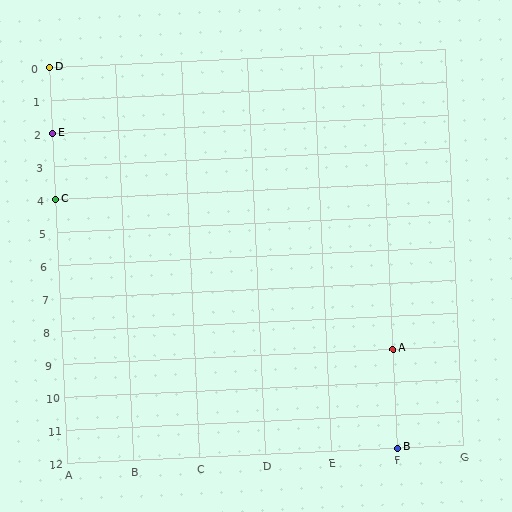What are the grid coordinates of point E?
Point E is at grid coordinates (A, 2).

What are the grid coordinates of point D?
Point D is at grid coordinates (A, 0).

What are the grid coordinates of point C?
Point C is at grid coordinates (A, 4).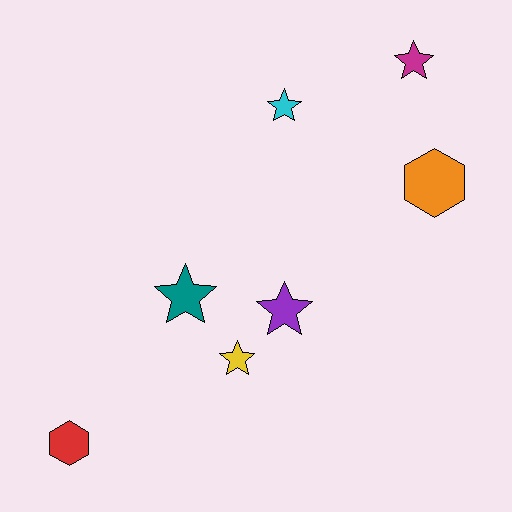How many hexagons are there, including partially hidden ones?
There are 2 hexagons.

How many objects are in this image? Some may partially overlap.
There are 7 objects.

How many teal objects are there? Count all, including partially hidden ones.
There is 1 teal object.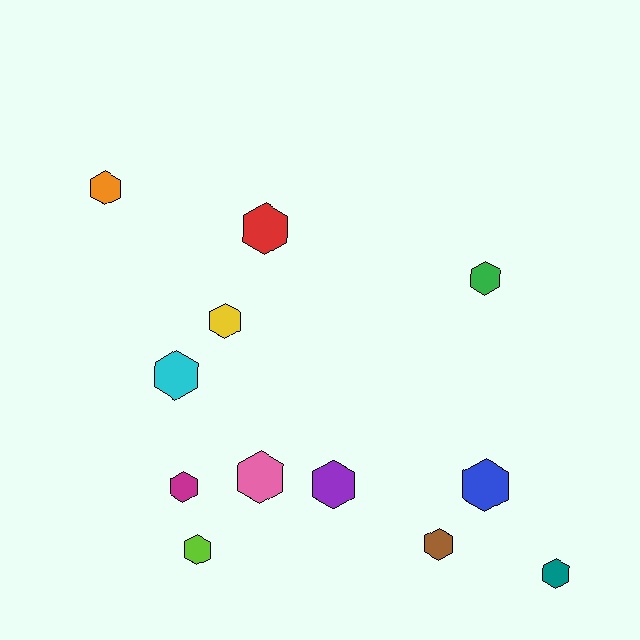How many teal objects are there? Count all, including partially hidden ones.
There is 1 teal object.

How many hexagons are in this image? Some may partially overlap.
There are 12 hexagons.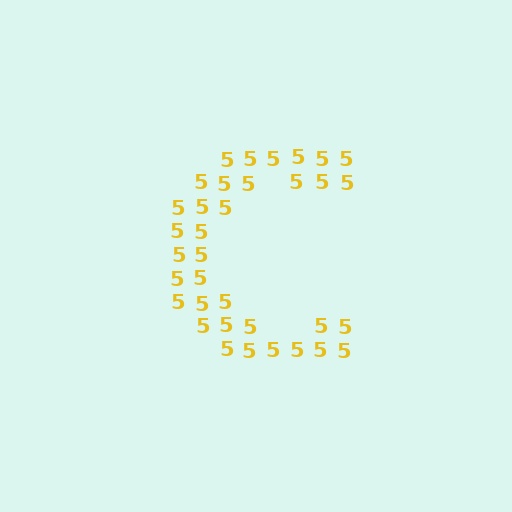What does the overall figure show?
The overall figure shows the letter C.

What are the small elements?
The small elements are digit 5's.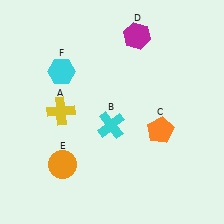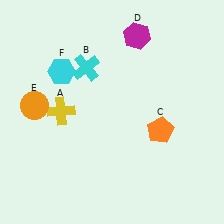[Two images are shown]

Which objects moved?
The objects that moved are: the cyan cross (B), the orange circle (E).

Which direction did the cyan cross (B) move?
The cyan cross (B) moved up.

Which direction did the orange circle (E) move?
The orange circle (E) moved up.